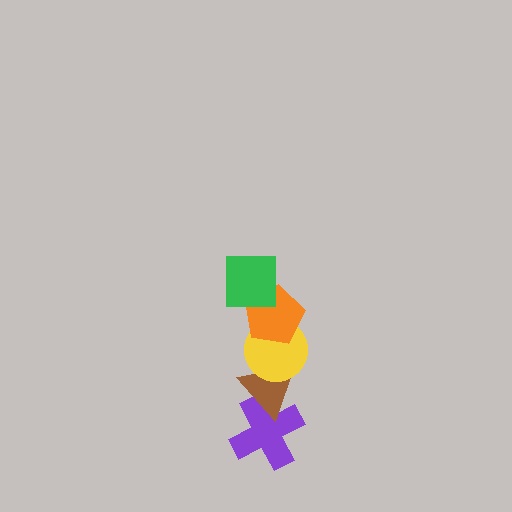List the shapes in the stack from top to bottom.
From top to bottom: the green square, the orange pentagon, the yellow circle, the brown triangle, the purple cross.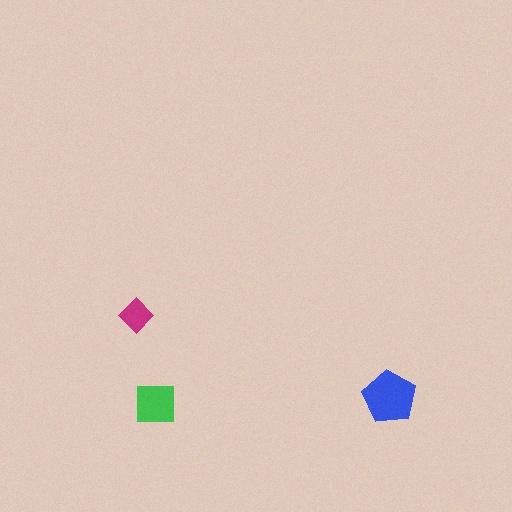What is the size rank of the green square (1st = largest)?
2nd.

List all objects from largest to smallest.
The blue pentagon, the green square, the magenta diamond.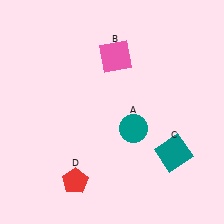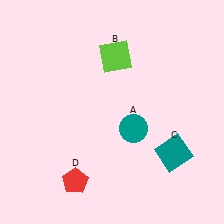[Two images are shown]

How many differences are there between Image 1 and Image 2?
There is 1 difference between the two images.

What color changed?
The square (B) changed from pink in Image 1 to lime in Image 2.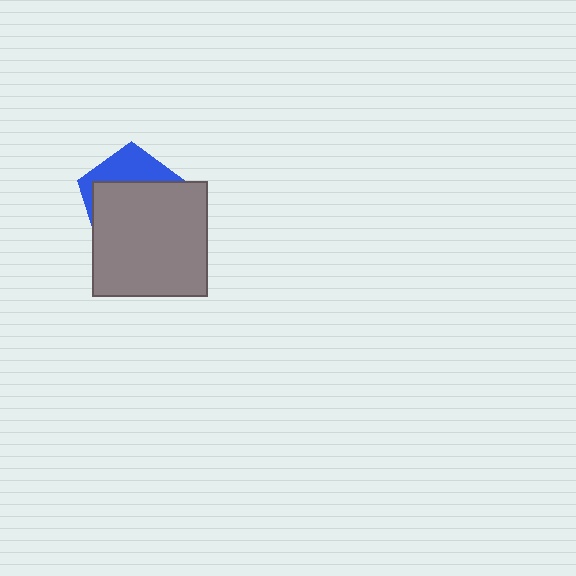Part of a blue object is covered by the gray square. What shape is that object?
It is a pentagon.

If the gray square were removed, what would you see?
You would see the complete blue pentagon.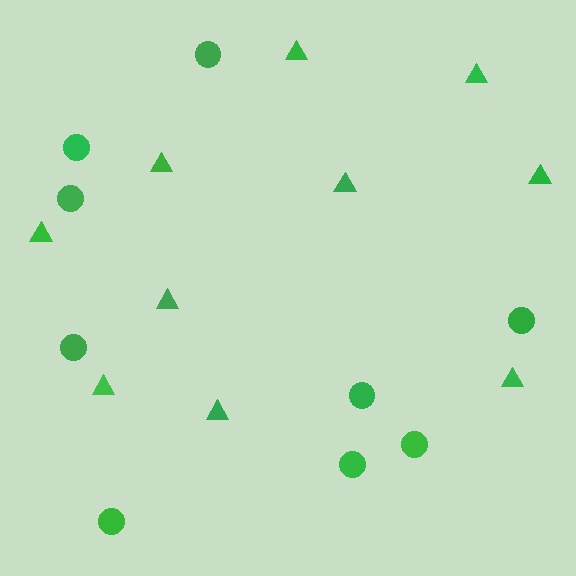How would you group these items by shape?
There are 2 groups: one group of circles (9) and one group of triangles (10).